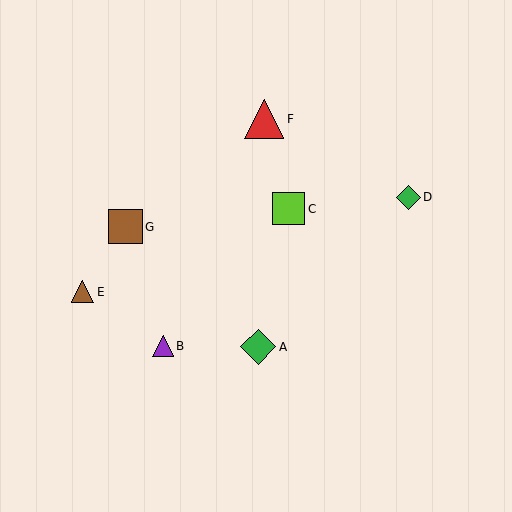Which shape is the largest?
The red triangle (labeled F) is the largest.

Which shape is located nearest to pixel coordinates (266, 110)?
The red triangle (labeled F) at (264, 119) is nearest to that location.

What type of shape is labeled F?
Shape F is a red triangle.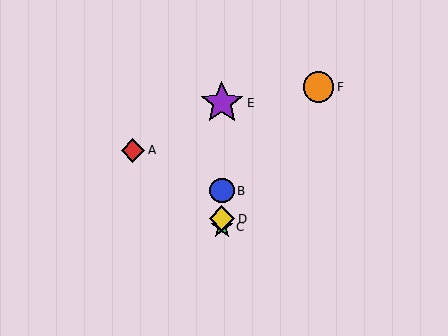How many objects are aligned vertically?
4 objects (B, C, D, E) are aligned vertically.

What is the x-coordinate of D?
Object D is at x≈222.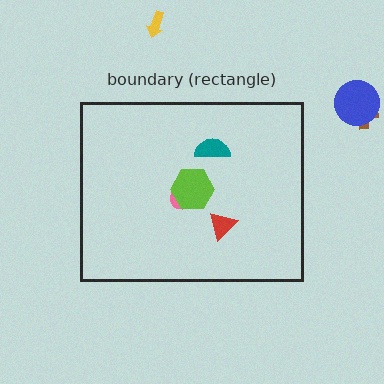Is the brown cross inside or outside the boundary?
Outside.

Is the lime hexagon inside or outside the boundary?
Inside.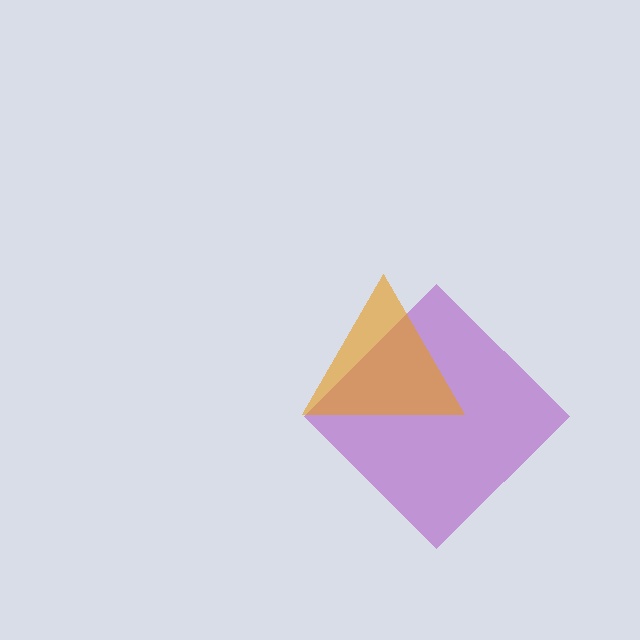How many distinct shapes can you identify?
There are 2 distinct shapes: a purple diamond, an orange triangle.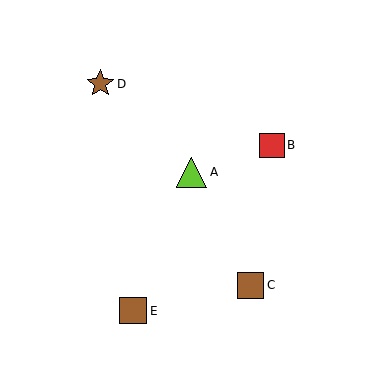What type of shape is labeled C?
Shape C is a brown square.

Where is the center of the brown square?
The center of the brown square is at (251, 285).